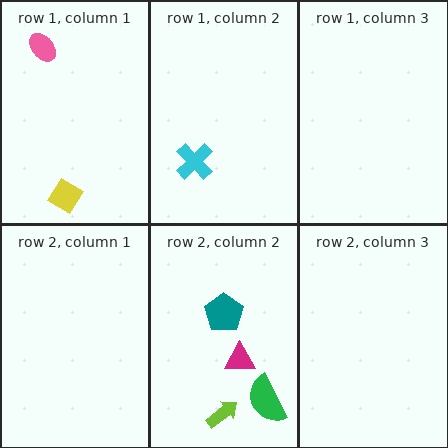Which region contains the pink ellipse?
The row 1, column 1 region.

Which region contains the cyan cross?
The row 1, column 2 region.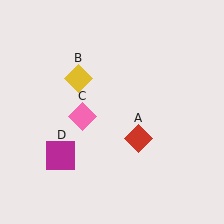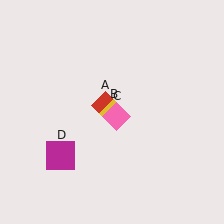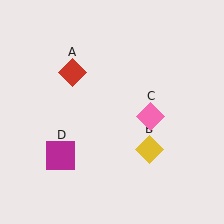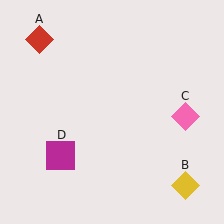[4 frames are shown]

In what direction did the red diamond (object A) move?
The red diamond (object A) moved up and to the left.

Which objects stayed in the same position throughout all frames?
Magenta square (object D) remained stationary.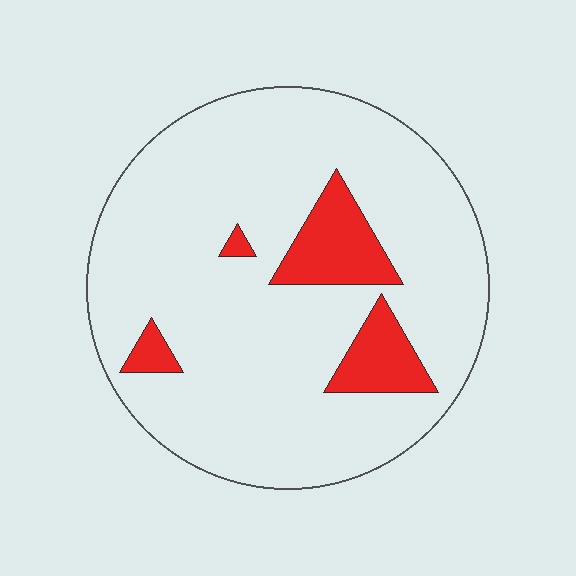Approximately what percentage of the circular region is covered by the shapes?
Approximately 15%.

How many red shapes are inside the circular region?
4.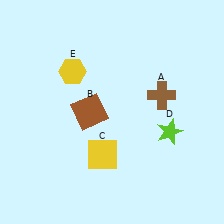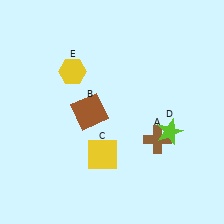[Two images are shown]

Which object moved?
The brown cross (A) moved down.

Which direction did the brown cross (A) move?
The brown cross (A) moved down.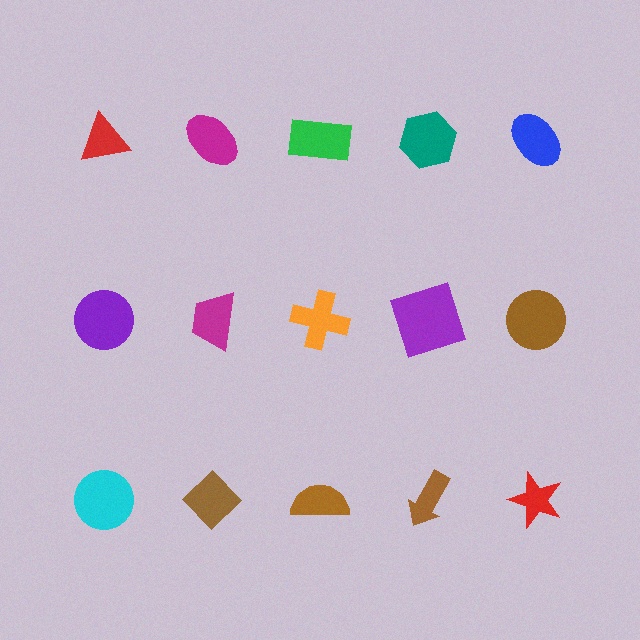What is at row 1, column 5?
A blue ellipse.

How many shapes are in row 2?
5 shapes.